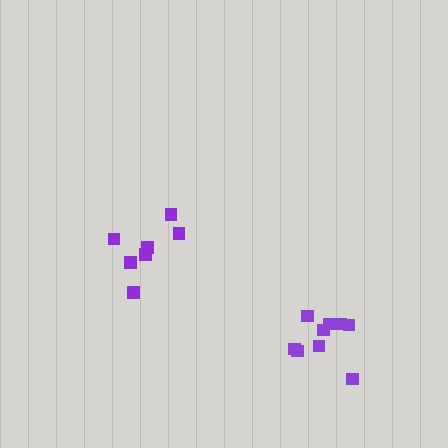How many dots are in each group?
Group 1: 7 dots, Group 2: 9 dots (16 total).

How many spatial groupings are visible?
There are 2 spatial groupings.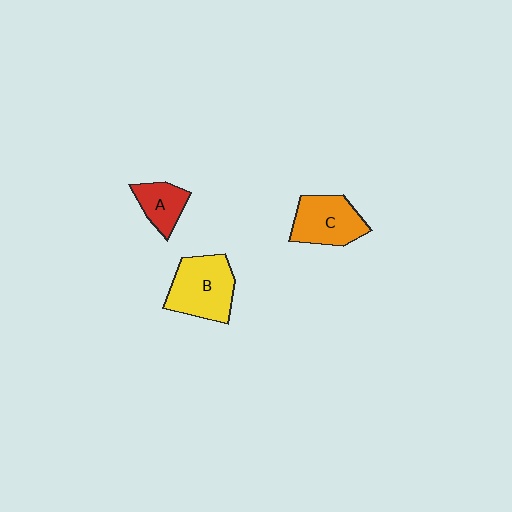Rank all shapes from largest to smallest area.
From largest to smallest: B (yellow), C (orange), A (red).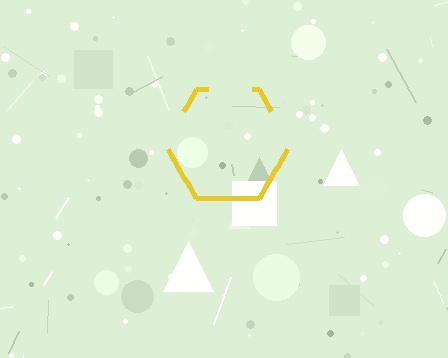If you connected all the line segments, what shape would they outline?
They would outline a hexagon.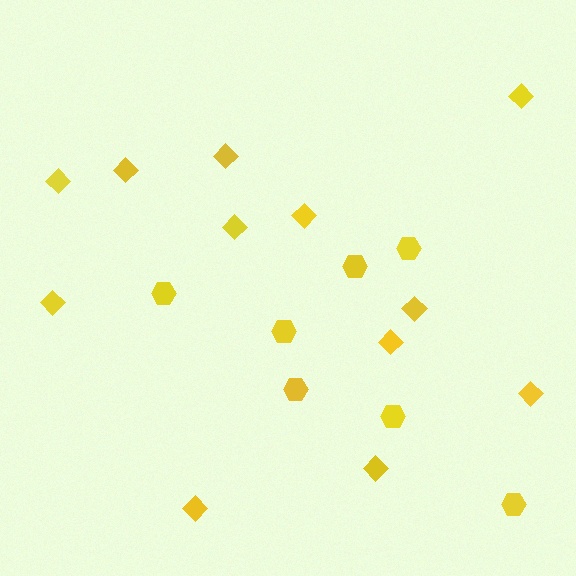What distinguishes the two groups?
There are 2 groups: one group of diamonds (12) and one group of hexagons (7).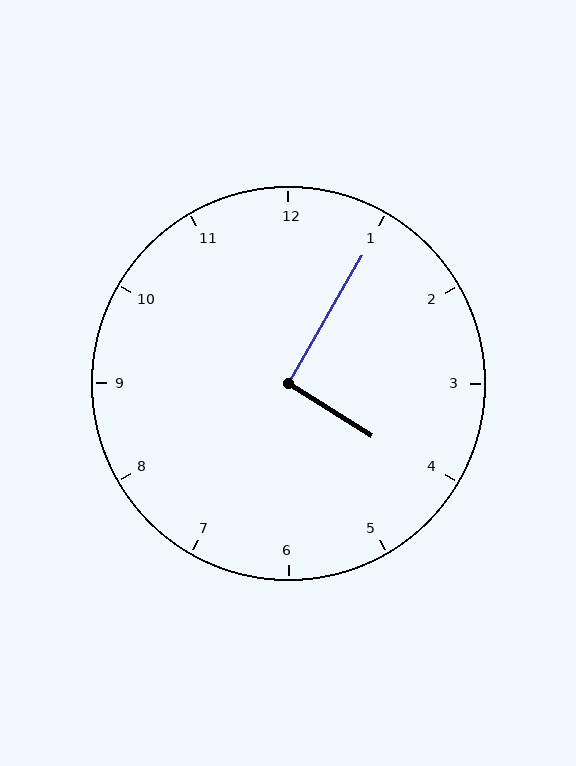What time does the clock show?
4:05.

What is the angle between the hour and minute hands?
Approximately 92 degrees.